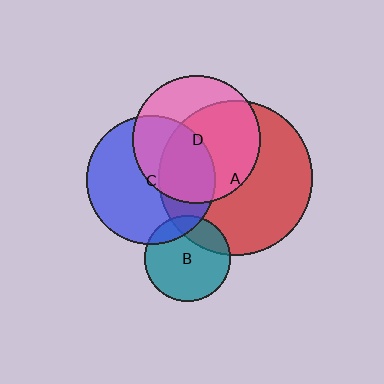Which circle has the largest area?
Circle A (red).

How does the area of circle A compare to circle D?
Approximately 1.5 times.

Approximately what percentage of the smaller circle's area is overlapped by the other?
Approximately 15%.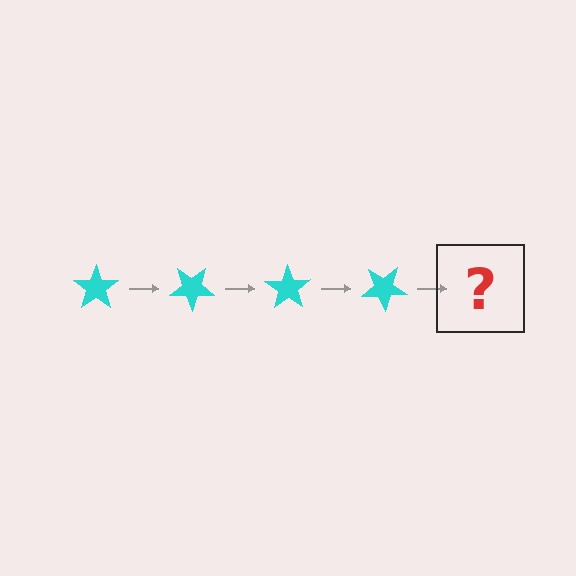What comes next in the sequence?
The next element should be a cyan star rotated 140 degrees.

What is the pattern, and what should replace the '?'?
The pattern is that the star rotates 35 degrees each step. The '?' should be a cyan star rotated 140 degrees.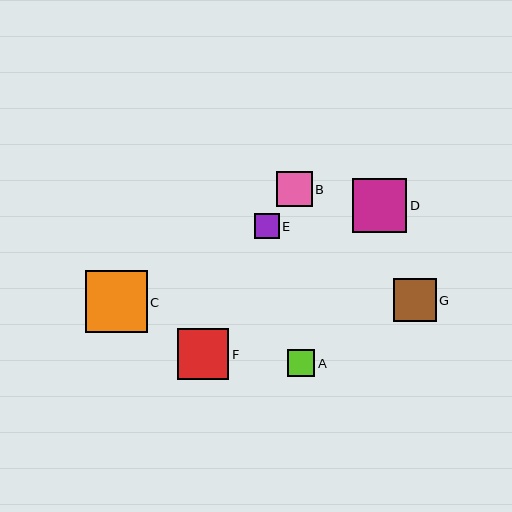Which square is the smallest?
Square E is the smallest with a size of approximately 25 pixels.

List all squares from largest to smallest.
From largest to smallest: C, D, F, G, B, A, E.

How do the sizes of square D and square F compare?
Square D and square F are approximately the same size.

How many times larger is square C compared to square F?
Square C is approximately 1.2 times the size of square F.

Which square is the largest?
Square C is the largest with a size of approximately 61 pixels.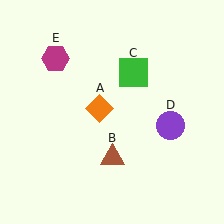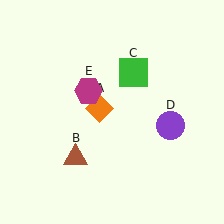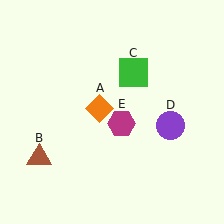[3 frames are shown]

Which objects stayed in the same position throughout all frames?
Orange diamond (object A) and green square (object C) and purple circle (object D) remained stationary.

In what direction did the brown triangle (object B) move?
The brown triangle (object B) moved left.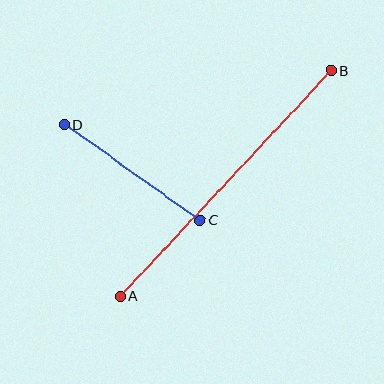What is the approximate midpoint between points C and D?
The midpoint is at approximately (132, 172) pixels.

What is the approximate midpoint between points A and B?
The midpoint is at approximately (226, 183) pixels.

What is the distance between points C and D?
The distance is approximately 166 pixels.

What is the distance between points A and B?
The distance is approximately 309 pixels.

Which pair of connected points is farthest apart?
Points A and B are farthest apart.